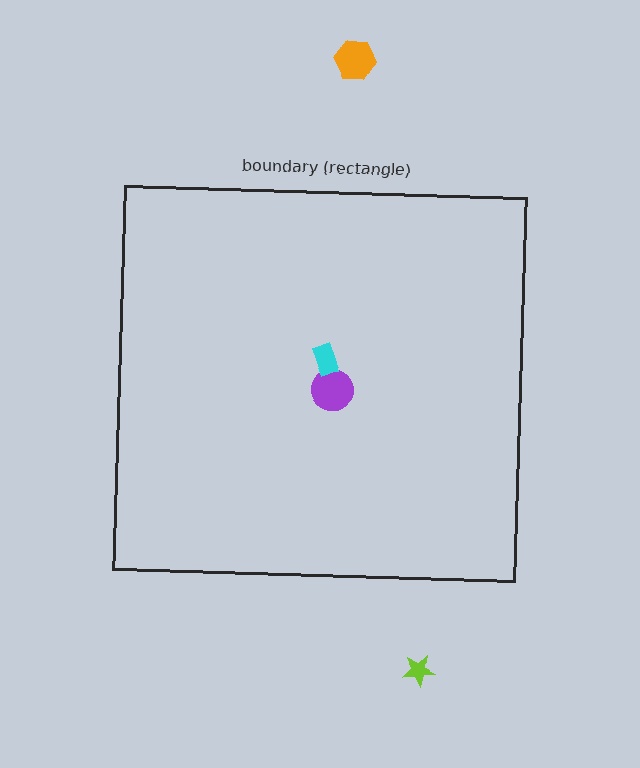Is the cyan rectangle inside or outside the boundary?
Inside.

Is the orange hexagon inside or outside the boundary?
Outside.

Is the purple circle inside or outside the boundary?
Inside.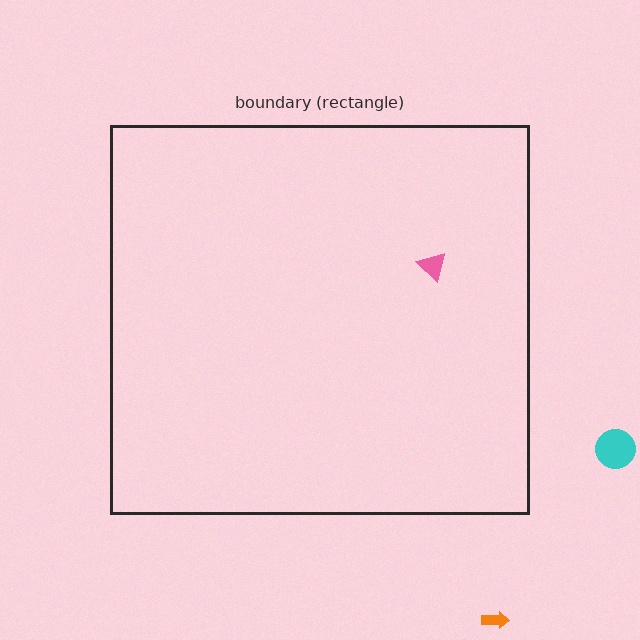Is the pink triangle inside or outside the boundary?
Inside.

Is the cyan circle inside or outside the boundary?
Outside.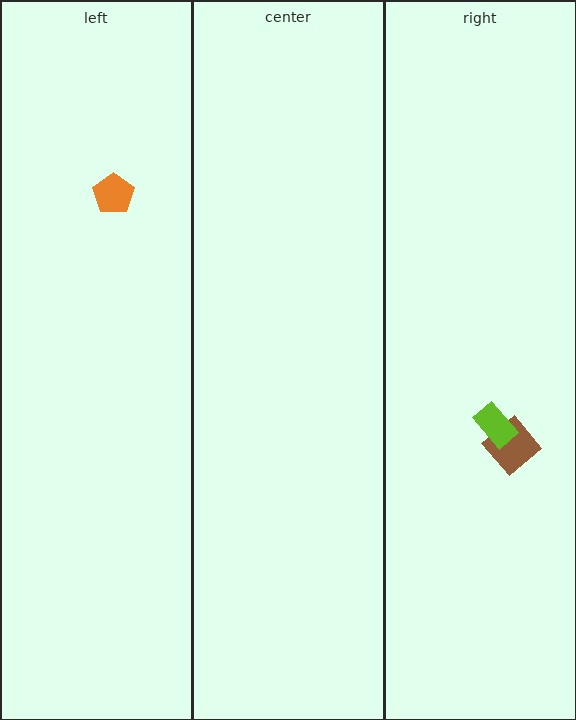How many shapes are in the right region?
2.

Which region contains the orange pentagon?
The left region.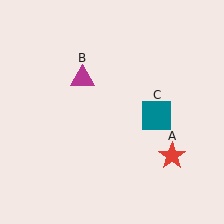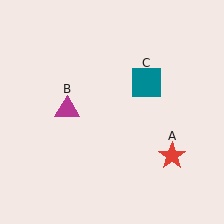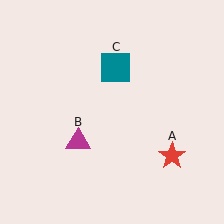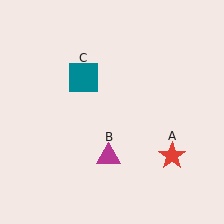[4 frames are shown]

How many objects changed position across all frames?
2 objects changed position: magenta triangle (object B), teal square (object C).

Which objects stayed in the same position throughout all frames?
Red star (object A) remained stationary.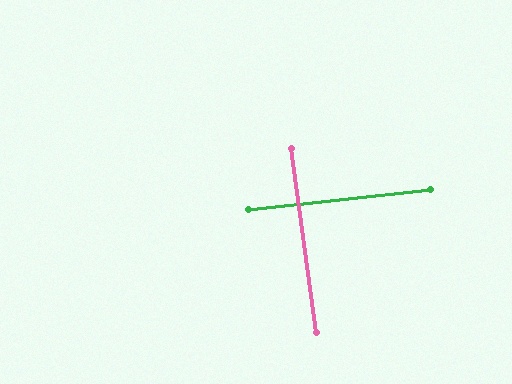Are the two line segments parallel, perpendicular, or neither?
Perpendicular — they meet at approximately 89°.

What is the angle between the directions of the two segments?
Approximately 89 degrees.